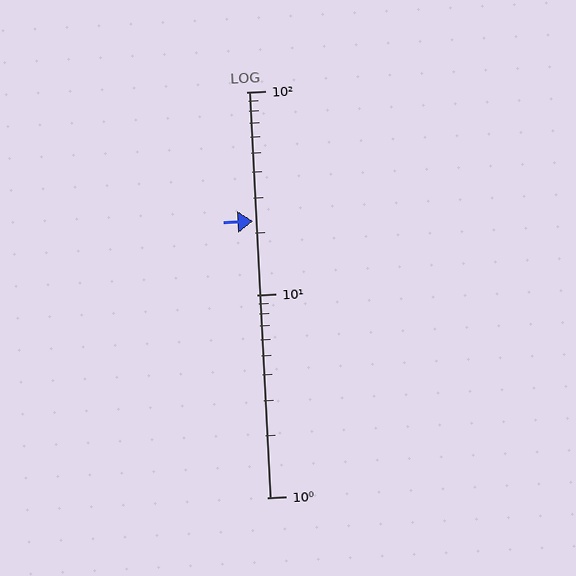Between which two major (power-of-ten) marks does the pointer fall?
The pointer is between 10 and 100.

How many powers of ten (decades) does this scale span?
The scale spans 2 decades, from 1 to 100.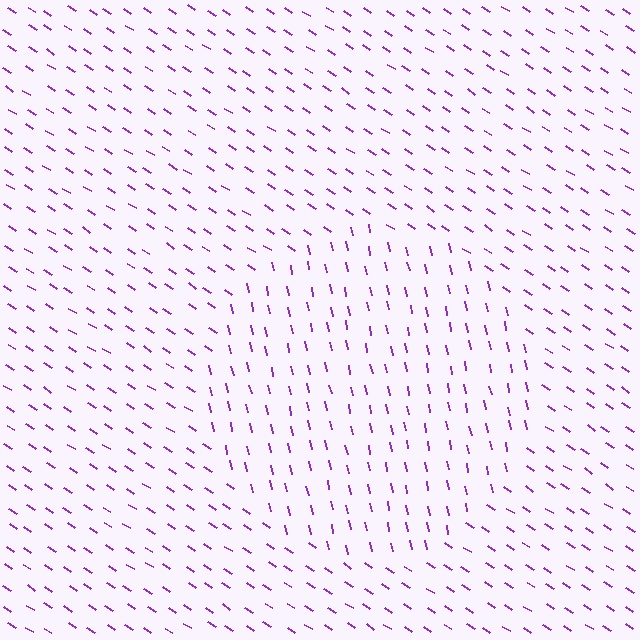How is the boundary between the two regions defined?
The boundary is defined purely by a change in line orientation (approximately 45 degrees difference). All lines are the same color and thickness.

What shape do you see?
I see a circle.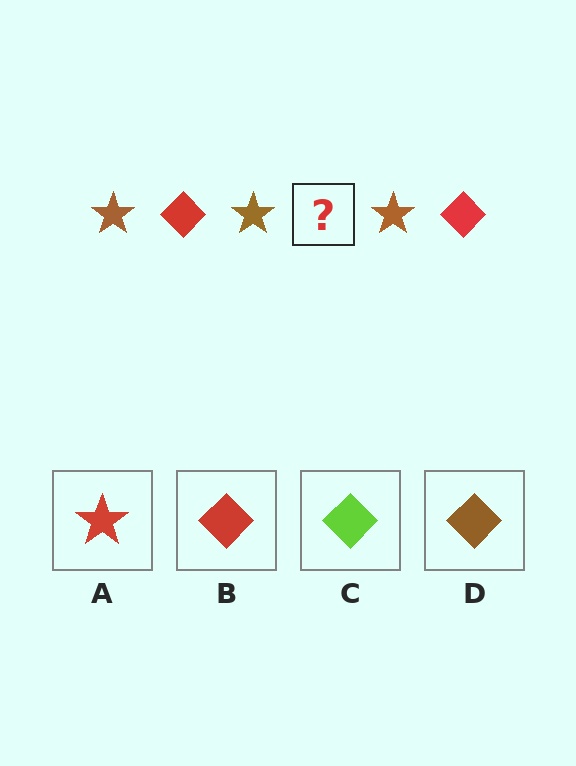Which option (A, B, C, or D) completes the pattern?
B.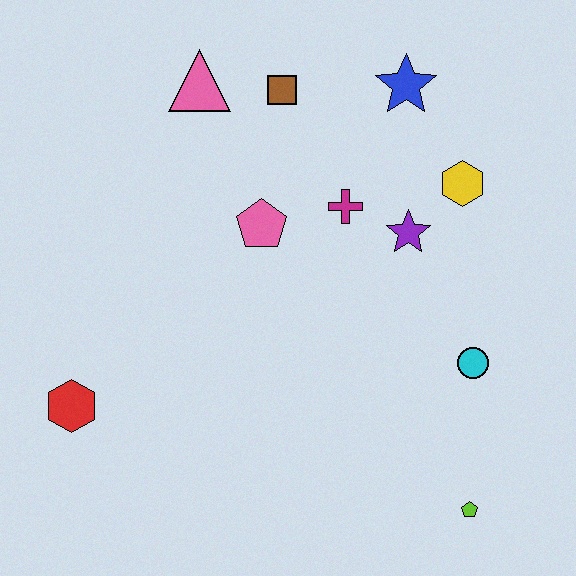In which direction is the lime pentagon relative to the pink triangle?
The lime pentagon is below the pink triangle.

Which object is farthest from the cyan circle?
The red hexagon is farthest from the cyan circle.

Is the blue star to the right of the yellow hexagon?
No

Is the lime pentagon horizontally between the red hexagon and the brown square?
No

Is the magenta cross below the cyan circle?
No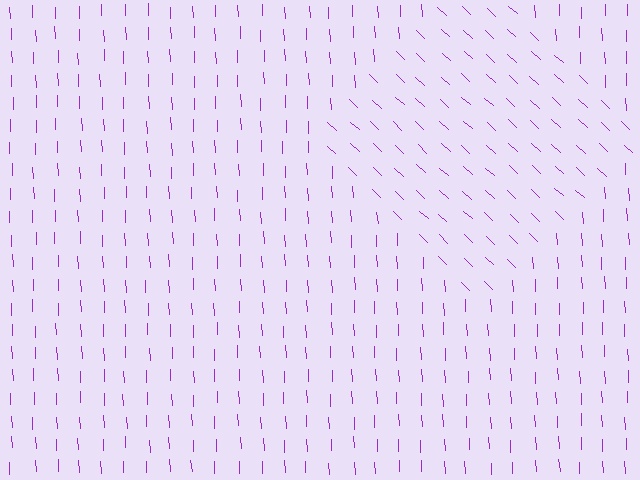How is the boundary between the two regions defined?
The boundary is defined purely by a change in line orientation (approximately 45 degrees difference). All lines are the same color and thickness.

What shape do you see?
I see a diamond.